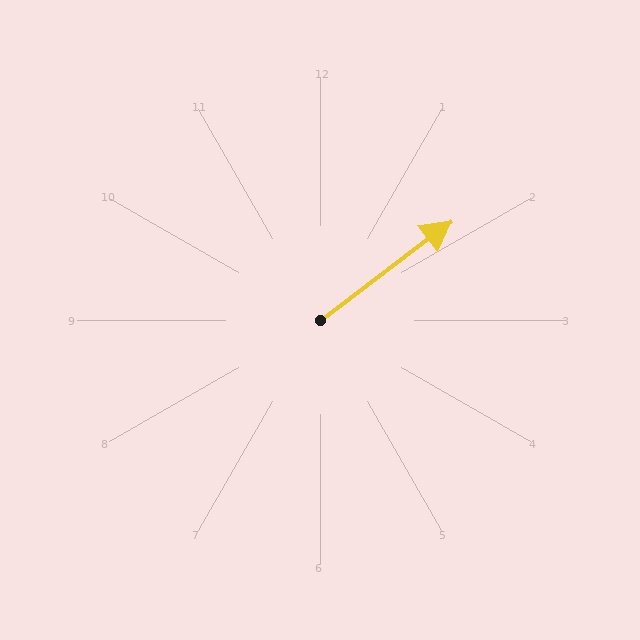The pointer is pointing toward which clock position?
Roughly 2 o'clock.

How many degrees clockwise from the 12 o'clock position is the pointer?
Approximately 53 degrees.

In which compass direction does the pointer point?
Northeast.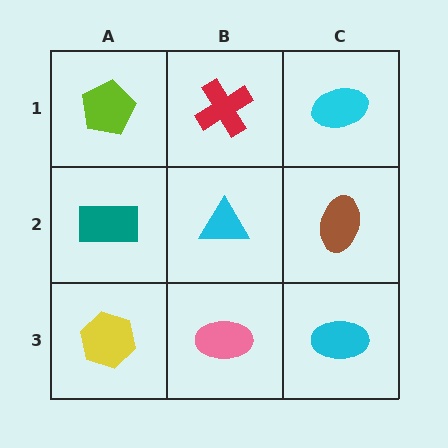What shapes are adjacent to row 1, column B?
A cyan triangle (row 2, column B), a lime pentagon (row 1, column A), a cyan ellipse (row 1, column C).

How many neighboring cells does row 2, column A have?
3.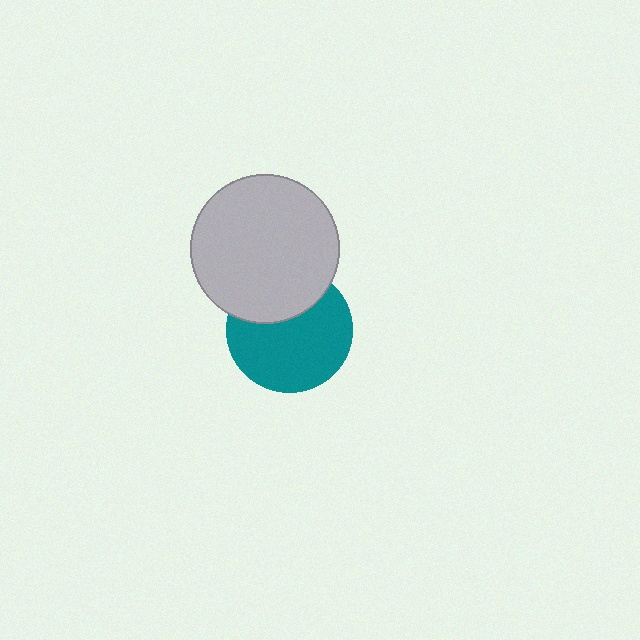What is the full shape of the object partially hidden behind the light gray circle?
The partially hidden object is a teal circle.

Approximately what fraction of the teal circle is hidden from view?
Roughly 32% of the teal circle is hidden behind the light gray circle.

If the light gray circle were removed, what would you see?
You would see the complete teal circle.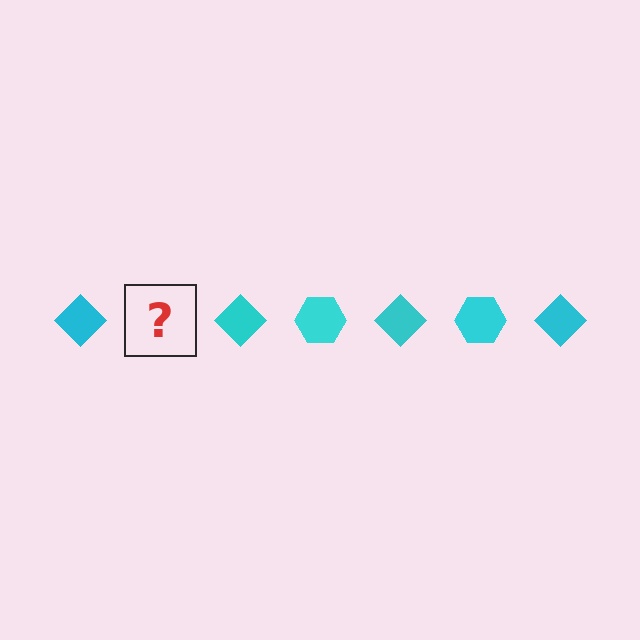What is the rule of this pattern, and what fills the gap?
The rule is that the pattern cycles through diamond, hexagon shapes in cyan. The gap should be filled with a cyan hexagon.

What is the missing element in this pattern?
The missing element is a cyan hexagon.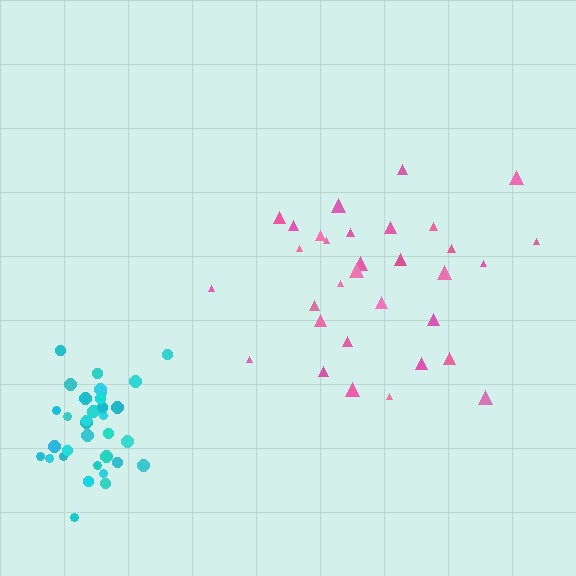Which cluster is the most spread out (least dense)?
Pink.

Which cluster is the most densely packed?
Cyan.